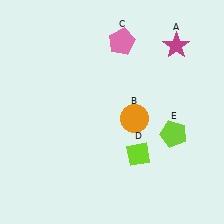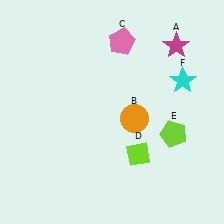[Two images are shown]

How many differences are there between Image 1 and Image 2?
There is 1 difference between the two images.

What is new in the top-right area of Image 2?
A cyan star (F) was added in the top-right area of Image 2.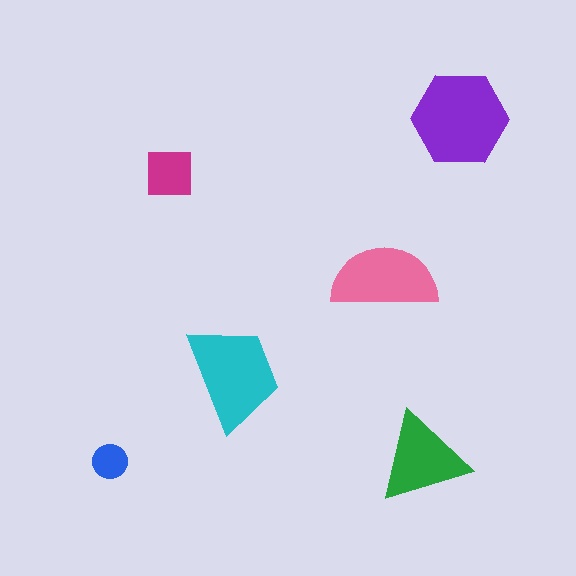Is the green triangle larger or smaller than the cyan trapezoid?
Smaller.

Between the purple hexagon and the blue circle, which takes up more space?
The purple hexagon.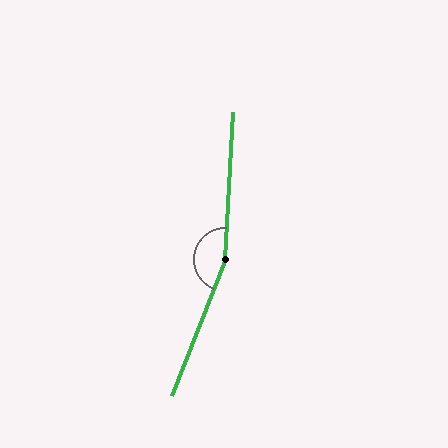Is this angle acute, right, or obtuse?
It is obtuse.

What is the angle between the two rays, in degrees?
Approximately 162 degrees.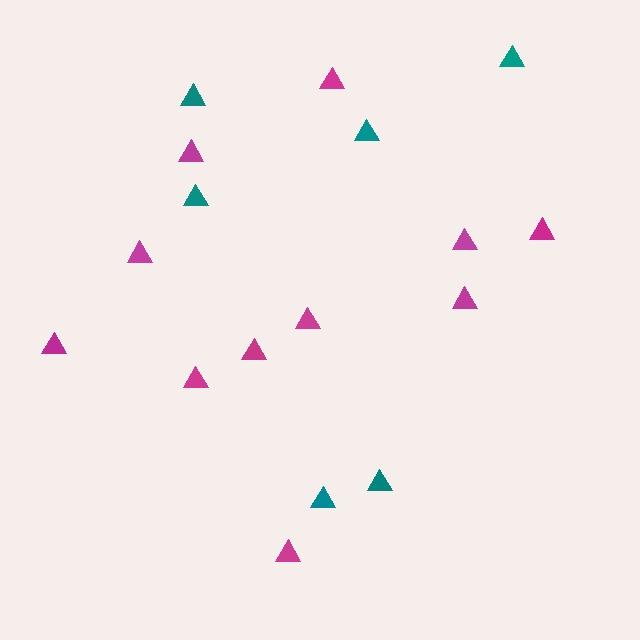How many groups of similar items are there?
There are 2 groups: one group of teal triangles (6) and one group of magenta triangles (11).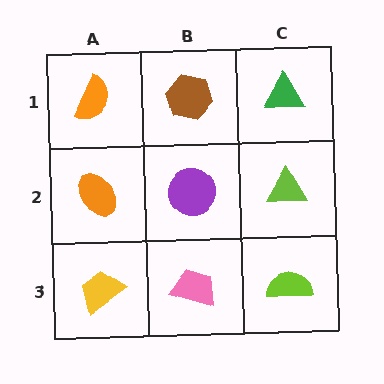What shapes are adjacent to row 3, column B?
A purple circle (row 2, column B), a yellow trapezoid (row 3, column A), a lime semicircle (row 3, column C).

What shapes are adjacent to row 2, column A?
An orange semicircle (row 1, column A), a yellow trapezoid (row 3, column A), a purple circle (row 2, column B).